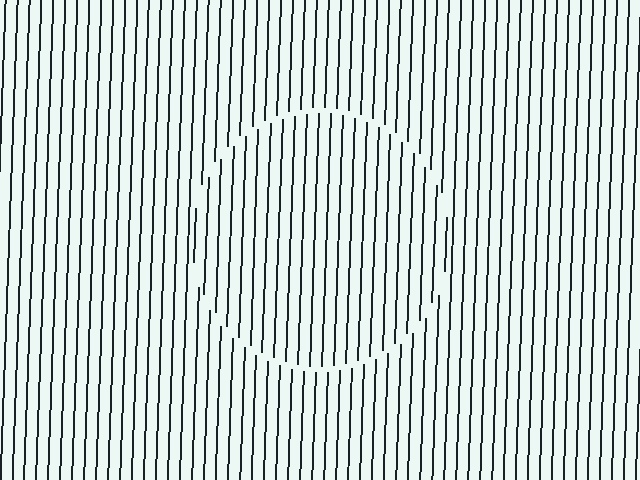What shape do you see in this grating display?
An illusory circle. The interior of the shape contains the same grating, shifted by half a period — the contour is defined by the phase discontinuity where line-ends from the inner and outer gratings abut.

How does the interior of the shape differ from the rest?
The interior of the shape contains the same grating, shifted by half a period — the contour is defined by the phase discontinuity where line-ends from the inner and outer gratings abut.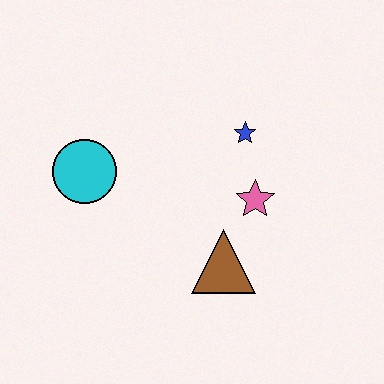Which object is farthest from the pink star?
The cyan circle is farthest from the pink star.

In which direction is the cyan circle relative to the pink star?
The cyan circle is to the left of the pink star.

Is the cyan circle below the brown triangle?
No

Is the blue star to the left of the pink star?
Yes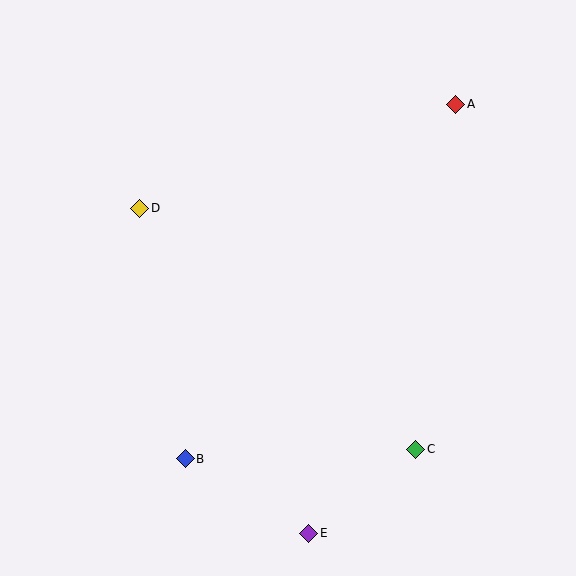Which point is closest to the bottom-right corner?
Point C is closest to the bottom-right corner.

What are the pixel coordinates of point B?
Point B is at (185, 459).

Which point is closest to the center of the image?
Point D at (140, 208) is closest to the center.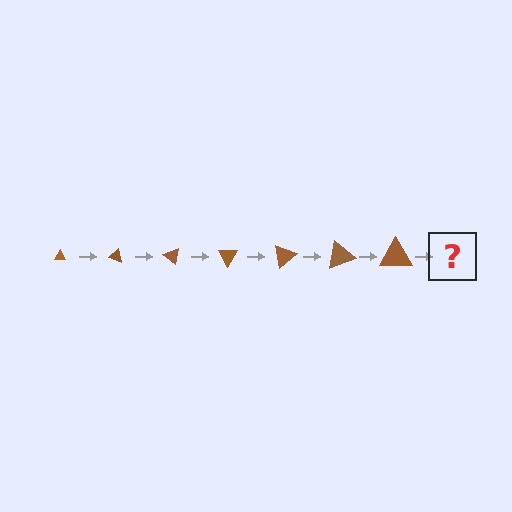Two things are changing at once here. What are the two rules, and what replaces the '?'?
The two rules are that the triangle grows larger each step and it rotates 20 degrees each step. The '?' should be a triangle, larger than the previous one and rotated 140 degrees from the start.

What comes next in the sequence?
The next element should be a triangle, larger than the previous one and rotated 140 degrees from the start.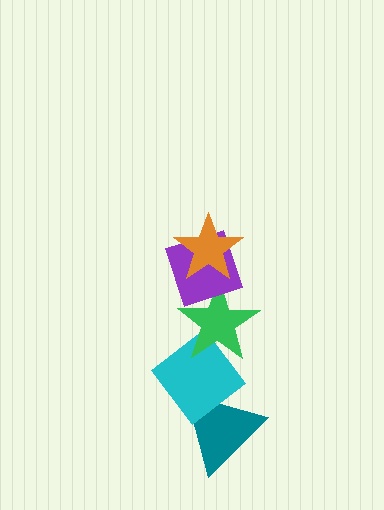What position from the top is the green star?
The green star is 3rd from the top.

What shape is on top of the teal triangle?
The cyan diamond is on top of the teal triangle.